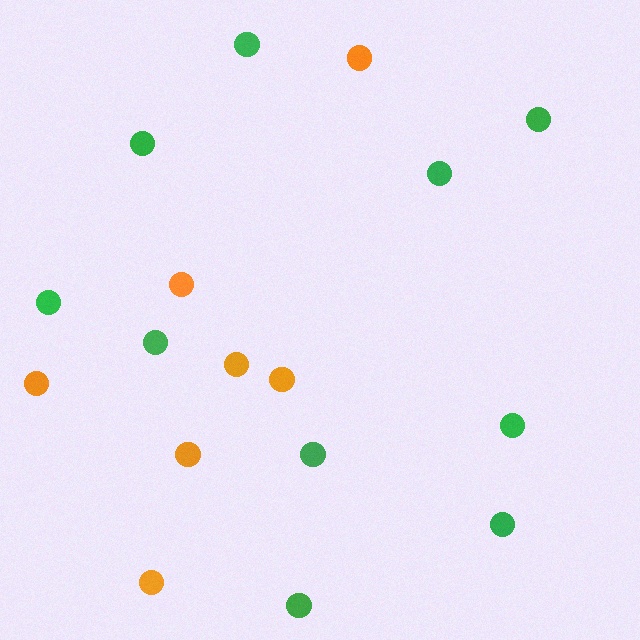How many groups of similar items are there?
There are 2 groups: one group of orange circles (7) and one group of green circles (10).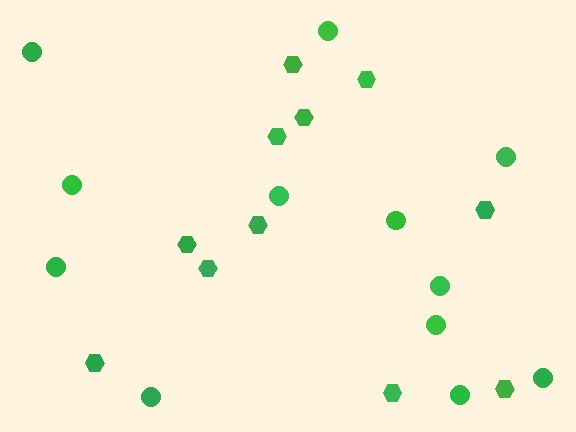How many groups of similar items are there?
There are 2 groups: one group of hexagons (11) and one group of circles (12).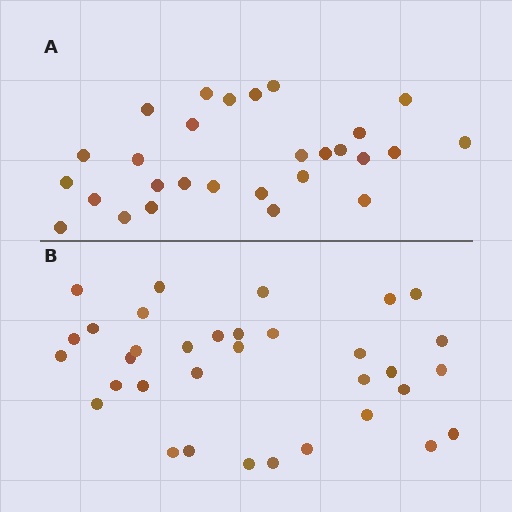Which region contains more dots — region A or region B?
Region B (the bottom region) has more dots.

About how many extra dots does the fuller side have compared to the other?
Region B has about 6 more dots than region A.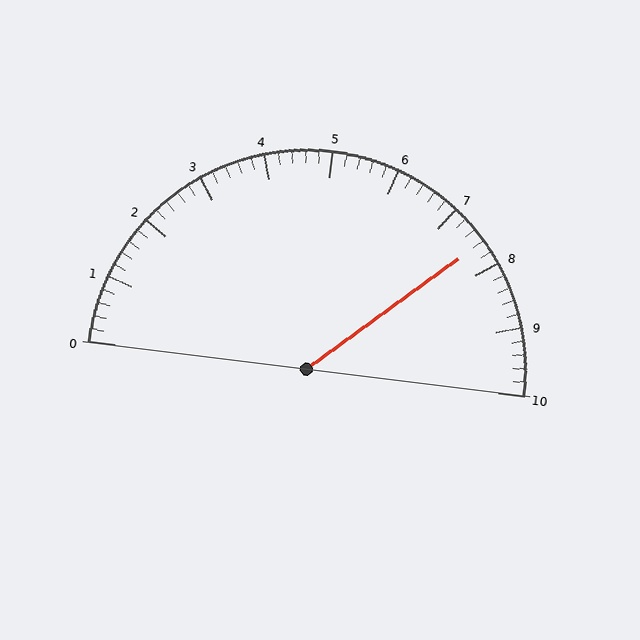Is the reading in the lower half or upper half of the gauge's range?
The reading is in the upper half of the range (0 to 10).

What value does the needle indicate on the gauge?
The needle indicates approximately 7.6.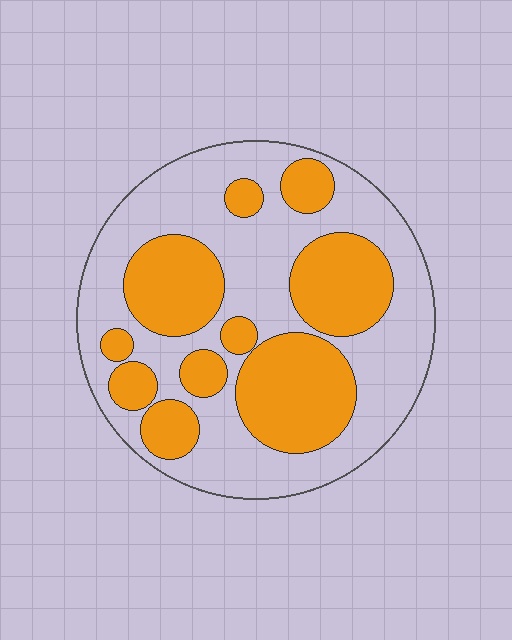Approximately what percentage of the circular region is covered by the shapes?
Approximately 40%.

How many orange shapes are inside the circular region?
10.